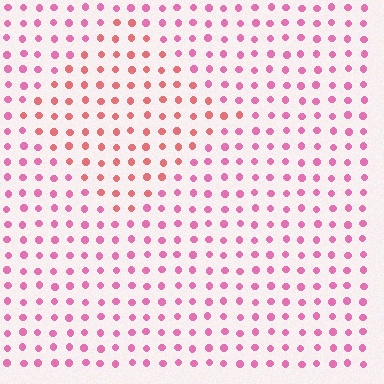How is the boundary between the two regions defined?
The boundary is defined purely by a slight shift in hue (about 31 degrees). Spacing, size, and orientation are identical on both sides.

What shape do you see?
I see a diamond.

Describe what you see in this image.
The image is filled with small pink elements in a uniform arrangement. A diamond-shaped region is visible where the elements are tinted to a slightly different hue, forming a subtle color boundary.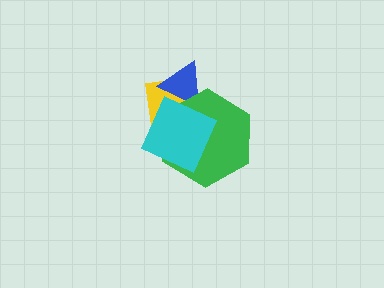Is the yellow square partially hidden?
Yes, it is partially covered by another shape.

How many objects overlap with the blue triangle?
3 objects overlap with the blue triangle.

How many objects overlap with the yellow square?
3 objects overlap with the yellow square.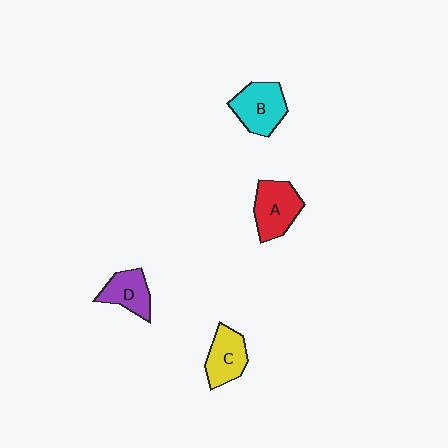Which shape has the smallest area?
Shape D (purple).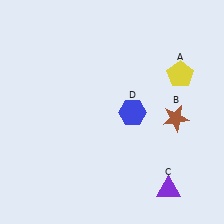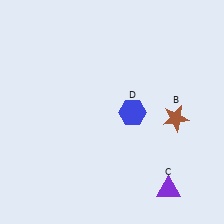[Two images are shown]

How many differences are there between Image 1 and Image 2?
There is 1 difference between the two images.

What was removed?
The yellow pentagon (A) was removed in Image 2.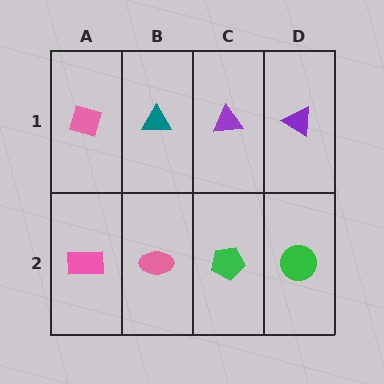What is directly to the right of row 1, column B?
A purple triangle.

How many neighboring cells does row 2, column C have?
3.